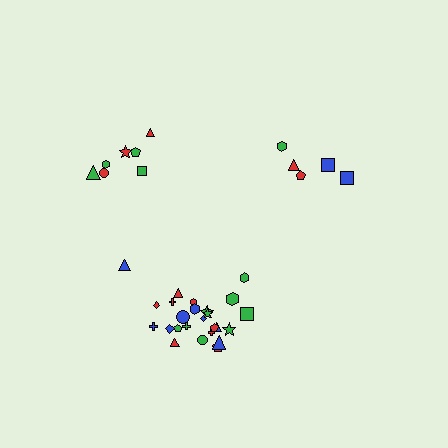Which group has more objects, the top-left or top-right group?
The top-left group.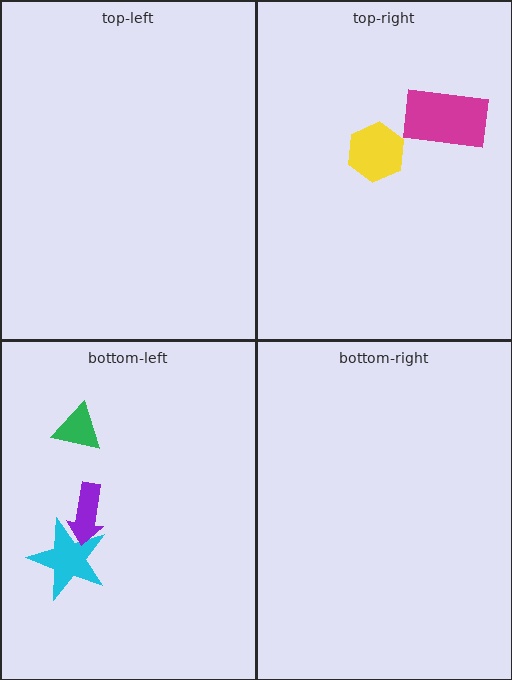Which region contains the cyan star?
The bottom-left region.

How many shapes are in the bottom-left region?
3.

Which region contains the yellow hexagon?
The top-right region.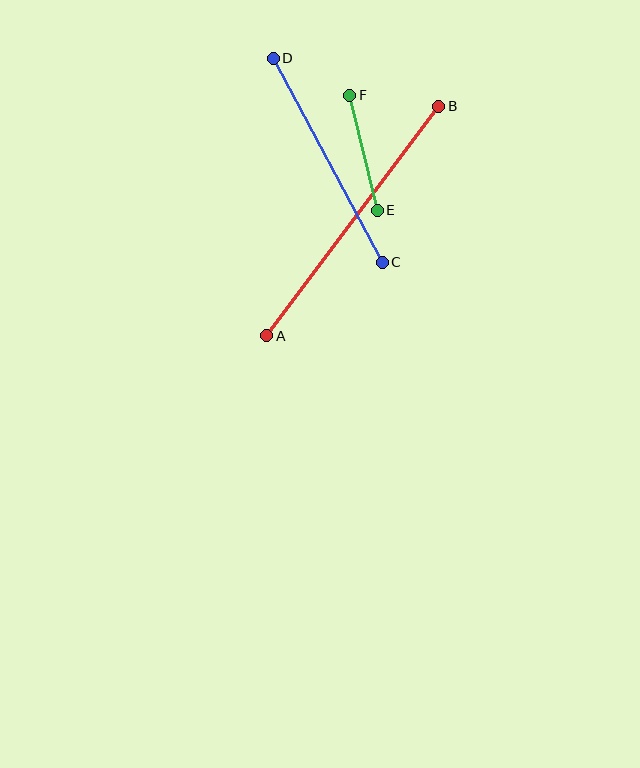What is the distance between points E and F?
The distance is approximately 118 pixels.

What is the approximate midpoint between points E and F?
The midpoint is at approximately (363, 153) pixels.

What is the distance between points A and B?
The distance is approximately 287 pixels.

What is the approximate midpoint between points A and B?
The midpoint is at approximately (353, 221) pixels.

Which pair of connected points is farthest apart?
Points A and B are farthest apart.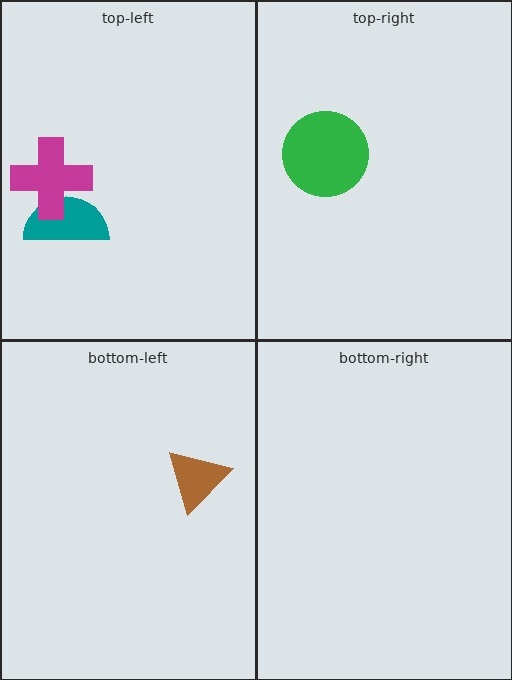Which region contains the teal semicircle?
The top-left region.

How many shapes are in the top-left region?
2.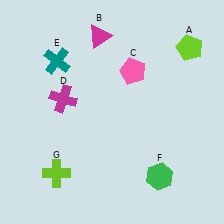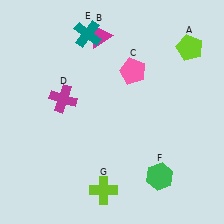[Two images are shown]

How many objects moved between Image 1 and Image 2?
2 objects moved between the two images.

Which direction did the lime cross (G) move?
The lime cross (G) moved right.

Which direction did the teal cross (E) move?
The teal cross (E) moved right.